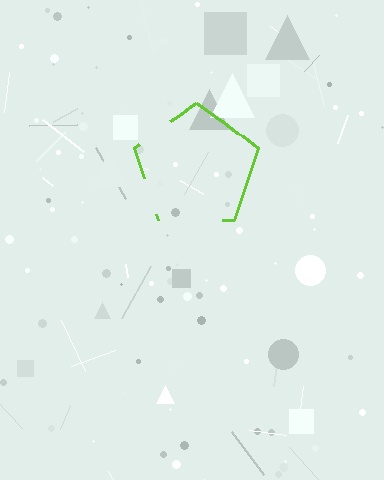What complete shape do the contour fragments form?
The contour fragments form a pentagon.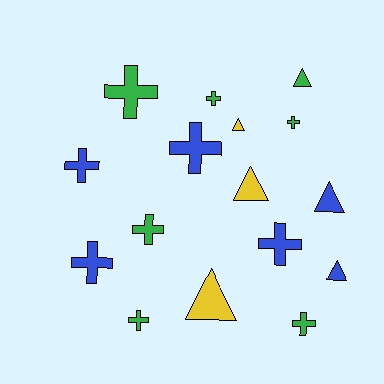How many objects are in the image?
There are 16 objects.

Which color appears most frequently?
Green, with 7 objects.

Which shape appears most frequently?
Cross, with 10 objects.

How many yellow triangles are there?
There are 3 yellow triangles.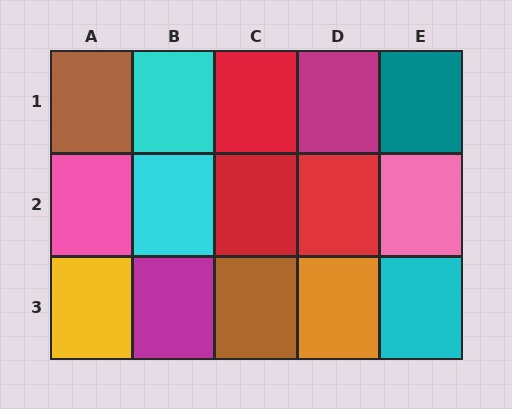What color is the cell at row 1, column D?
Magenta.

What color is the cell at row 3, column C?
Brown.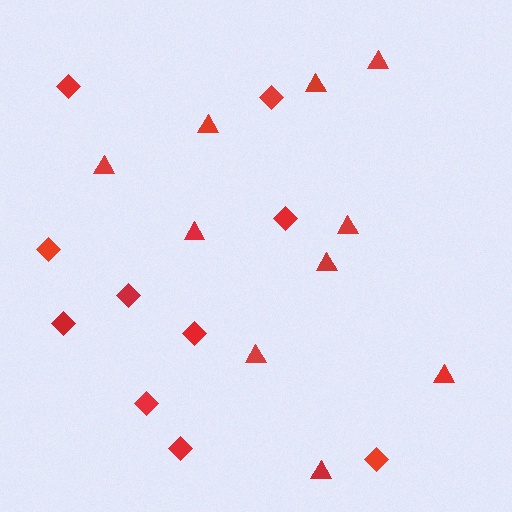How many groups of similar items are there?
There are 2 groups: one group of diamonds (10) and one group of triangles (10).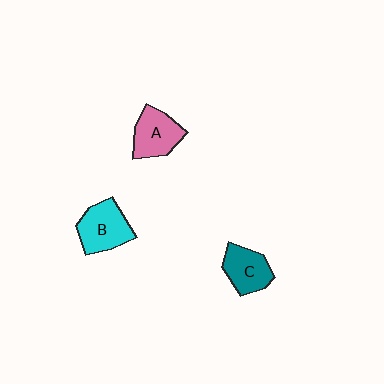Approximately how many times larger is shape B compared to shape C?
Approximately 1.2 times.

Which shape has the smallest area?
Shape C (teal).